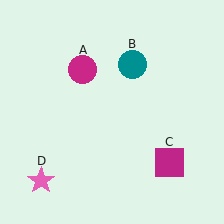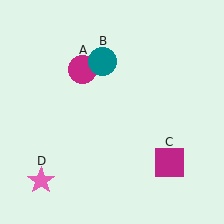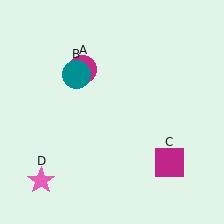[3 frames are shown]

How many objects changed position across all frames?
1 object changed position: teal circle (object B).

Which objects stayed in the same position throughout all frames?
Magenta circle (object A) and magenta square (object C) and pink star (object D) remained stationary.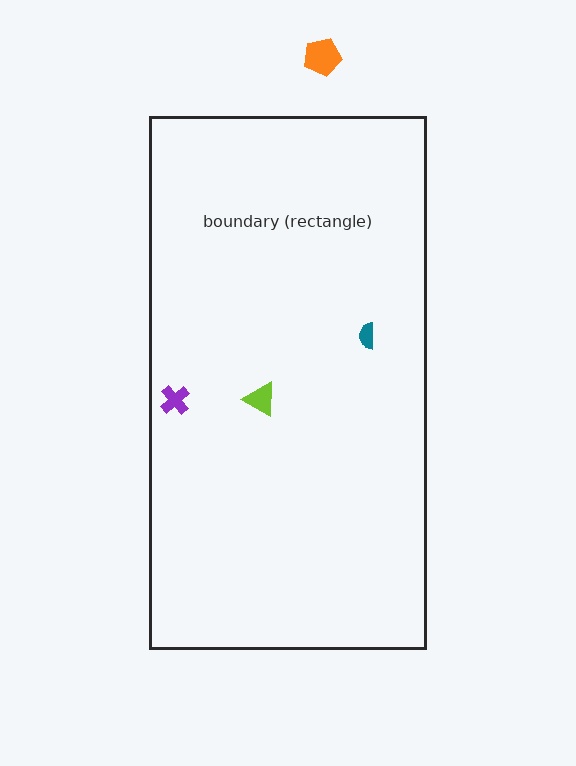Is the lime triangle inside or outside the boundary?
Inside.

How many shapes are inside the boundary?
3 inside, 1 outside.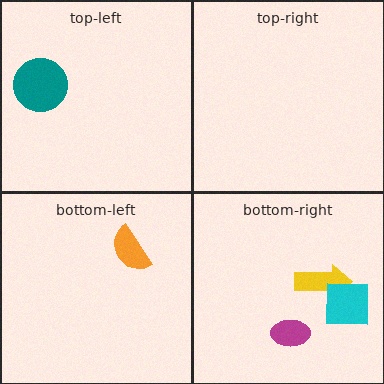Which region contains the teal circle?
The top-left region.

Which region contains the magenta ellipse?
The bottom-right region.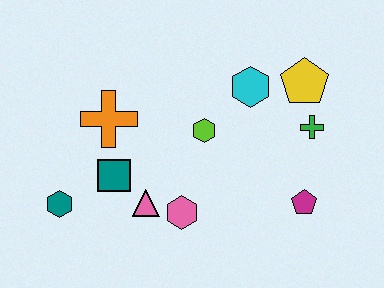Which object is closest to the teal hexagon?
The teal square is closest to the teal hexagon.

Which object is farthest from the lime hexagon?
The teal hexagon is farthest from the lime hexagon.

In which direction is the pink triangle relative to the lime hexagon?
The pink triangle is below the lime hexagon.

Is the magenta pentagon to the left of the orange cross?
No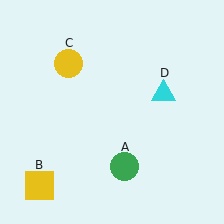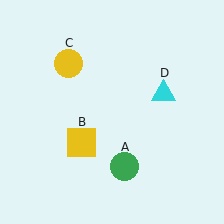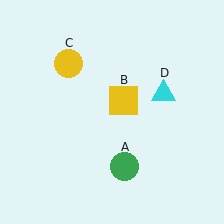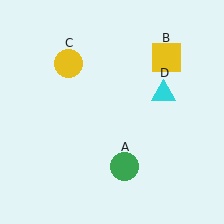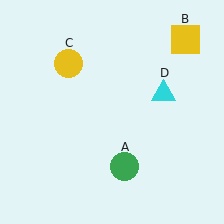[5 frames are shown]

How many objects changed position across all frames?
1 object changed position: yellow square (object B).